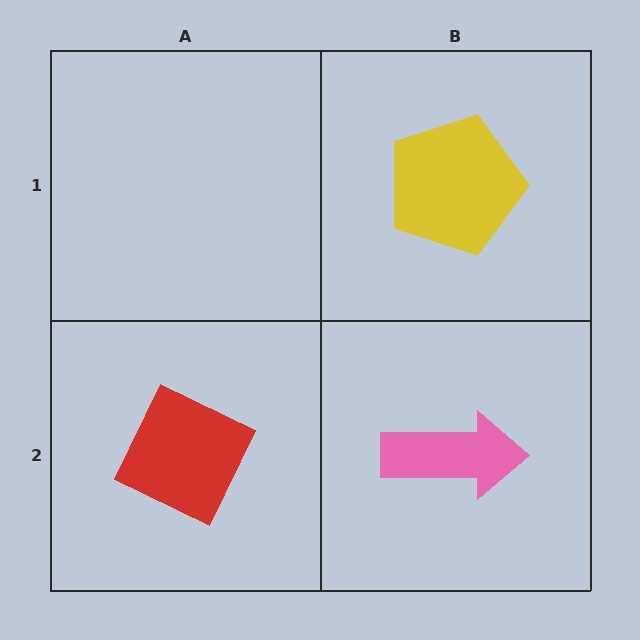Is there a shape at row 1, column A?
No, that cell is empty.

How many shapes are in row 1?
1 shape.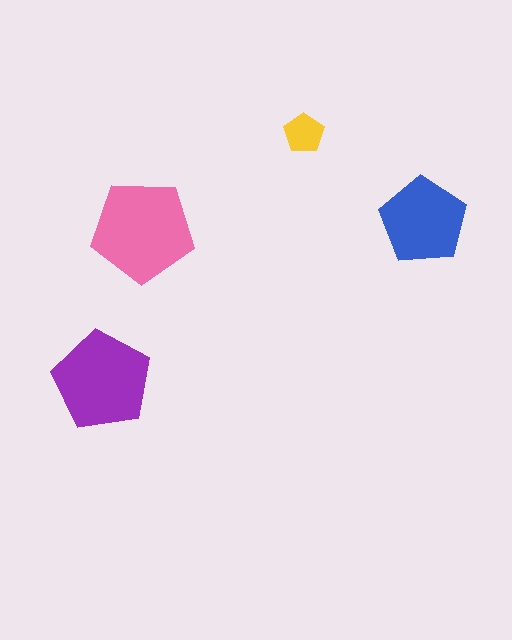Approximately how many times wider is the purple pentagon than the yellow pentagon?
About 2.5 times wider.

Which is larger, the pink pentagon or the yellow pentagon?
The pink one.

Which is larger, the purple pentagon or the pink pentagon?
The pink one.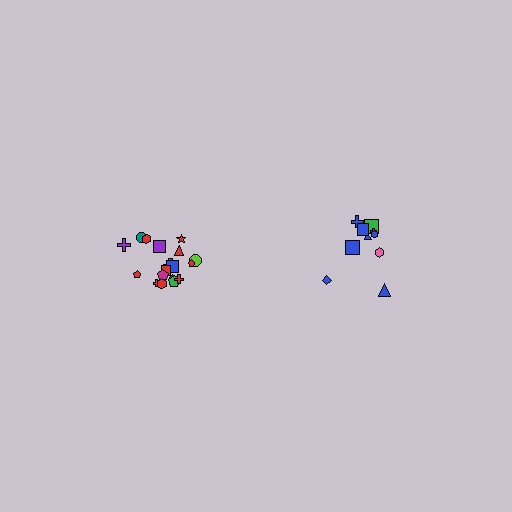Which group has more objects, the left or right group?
The left group.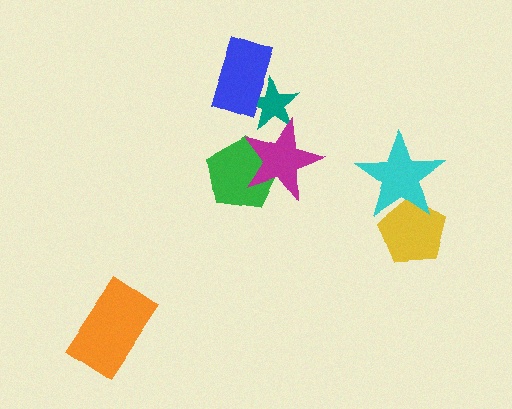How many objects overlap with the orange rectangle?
0 objects overlap with the orange rectangle.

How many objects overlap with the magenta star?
2 objects overlap with the magenta star.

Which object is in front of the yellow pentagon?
The cyan star is in front of the yellow pentagon.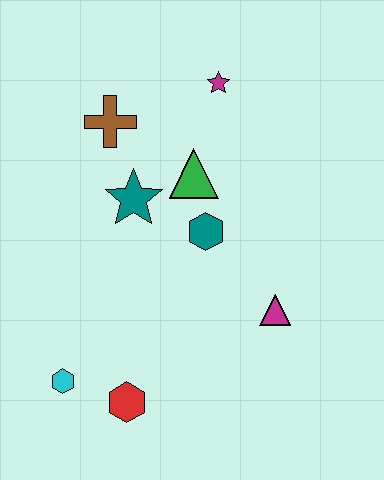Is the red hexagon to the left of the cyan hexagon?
No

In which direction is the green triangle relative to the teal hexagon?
The green triangle is above the teal hexagon.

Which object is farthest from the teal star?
The red hexagon is farthest from the teal star.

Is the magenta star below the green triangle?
No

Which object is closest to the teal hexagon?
The green triangle is closest to the teal hexagon.